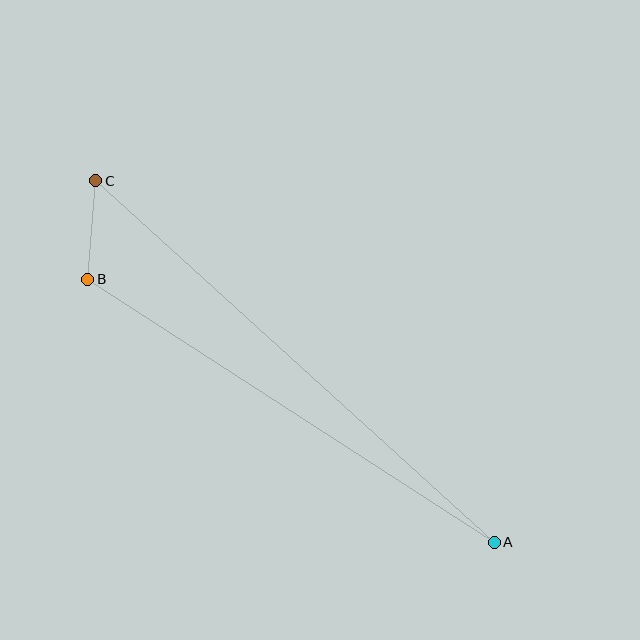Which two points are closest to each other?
Points B and C are closest to each other.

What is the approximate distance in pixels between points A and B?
The distance between A and B is approximately 484 pixels.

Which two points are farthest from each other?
Points A and C are farthest from each other.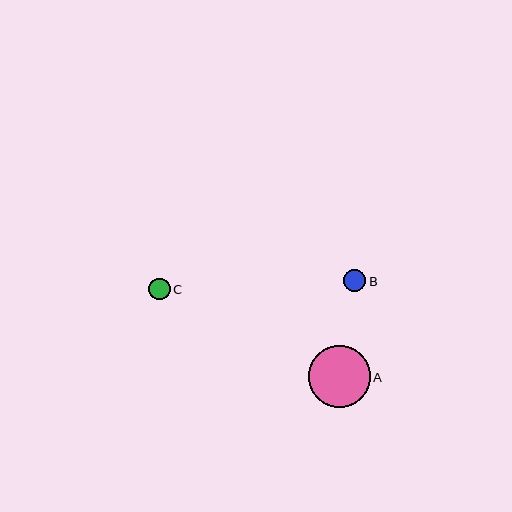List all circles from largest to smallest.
From largest to smallest: A, B, C.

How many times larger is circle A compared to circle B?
Circle A is approximately 2.8 times the size of circle B.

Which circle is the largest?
Circle A is the largest with a size of approximately 62 pixels.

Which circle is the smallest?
Circle C is the smallest with a size of approximately 22 pixels.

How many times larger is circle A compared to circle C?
Circle A is approximately 2.9 times the size of circle C.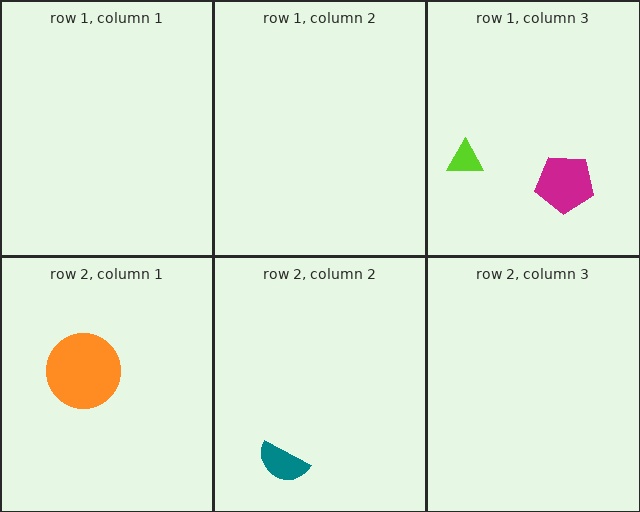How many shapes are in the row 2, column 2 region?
1.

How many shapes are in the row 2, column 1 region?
1.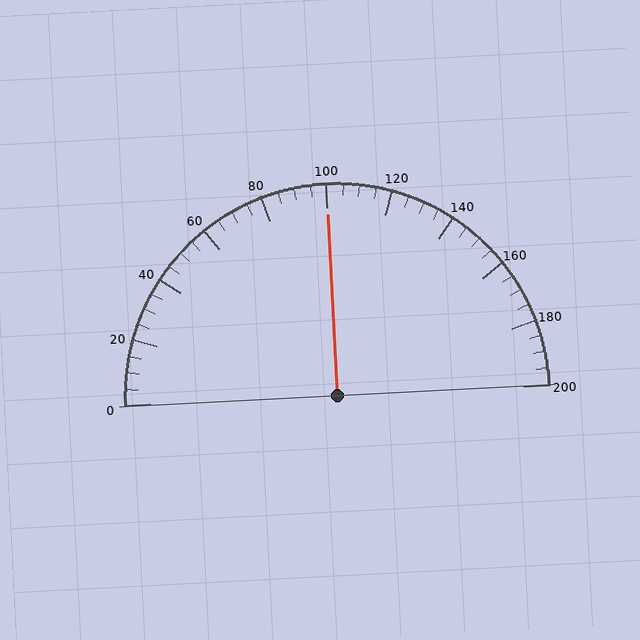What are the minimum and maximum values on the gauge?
The gauge ranges from 0 to 200.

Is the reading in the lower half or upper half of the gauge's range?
The reading is in the upper half of the range (0 to 200).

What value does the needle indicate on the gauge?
The needle indicates approximately 100.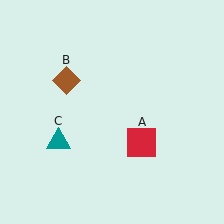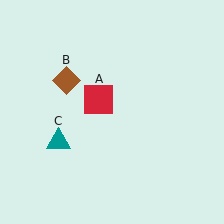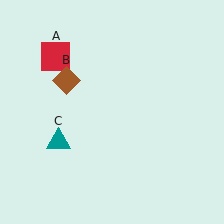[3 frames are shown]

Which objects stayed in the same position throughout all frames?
Brown diamond (object B) and teal triangle (object C) remained stationary.